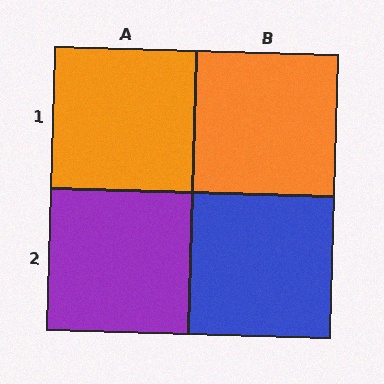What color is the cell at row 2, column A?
Purple.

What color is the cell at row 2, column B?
Blue.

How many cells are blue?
1 cell is blue.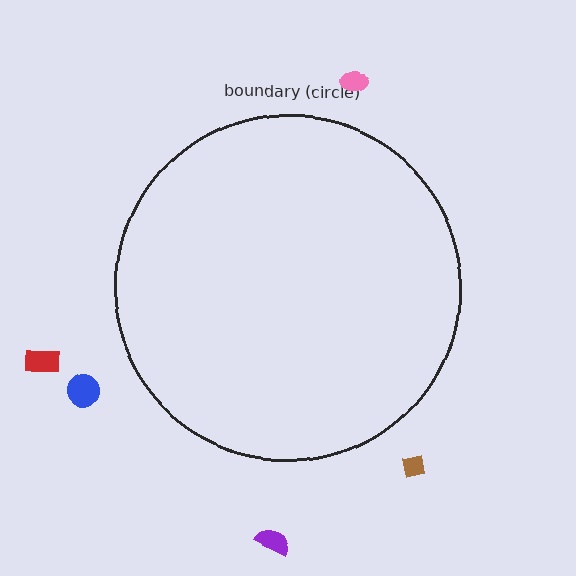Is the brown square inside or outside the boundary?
Outside.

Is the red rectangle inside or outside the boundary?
Outside.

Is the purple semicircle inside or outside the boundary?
Outside.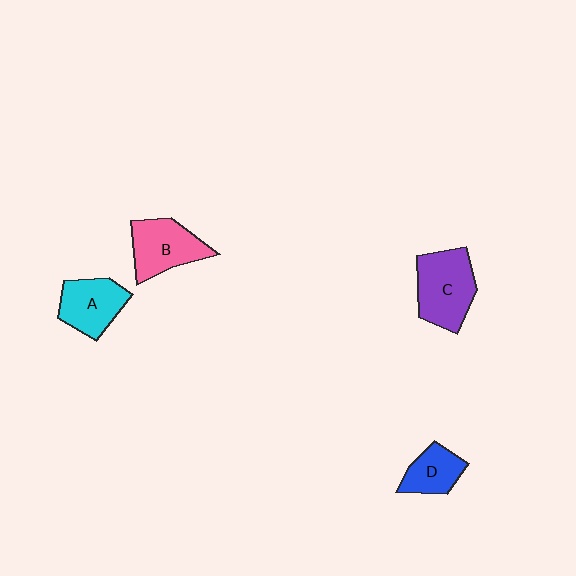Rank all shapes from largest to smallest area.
From largest to smallest: C (purple), B (pink), A (cyan), D (blue).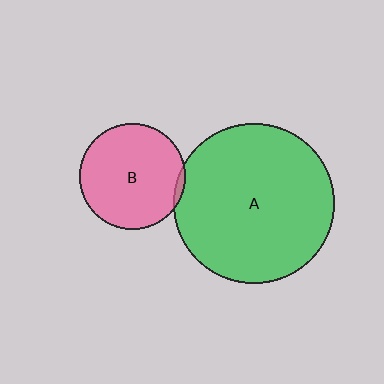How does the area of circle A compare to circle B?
Approximately 2.3 times.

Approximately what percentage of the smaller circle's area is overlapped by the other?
Approximately 5%.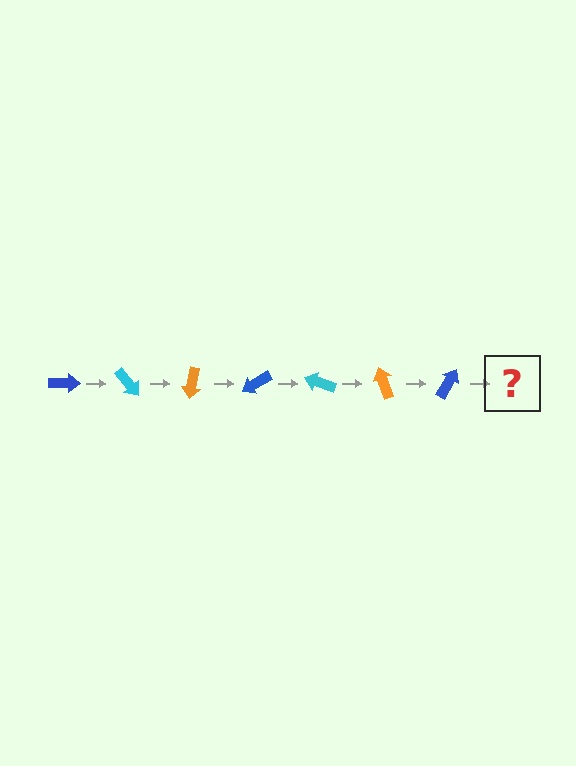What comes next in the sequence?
The next element should be a cyan arrow, rotated 350 degrees from the start.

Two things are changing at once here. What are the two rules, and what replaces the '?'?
The two rules are that it rotates 50 degrees each step and the color cycles through blue, cyan, and orange. The '?' should be a cyan arrow, rotated 350 degrees from the start.